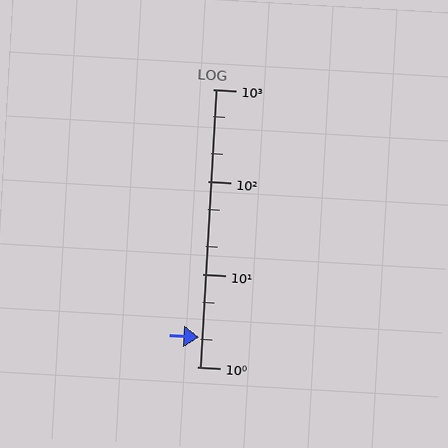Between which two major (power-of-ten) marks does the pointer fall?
The pointer is between 1 and 10.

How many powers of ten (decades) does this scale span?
The scale spans 3 decades, from 1 to 1000.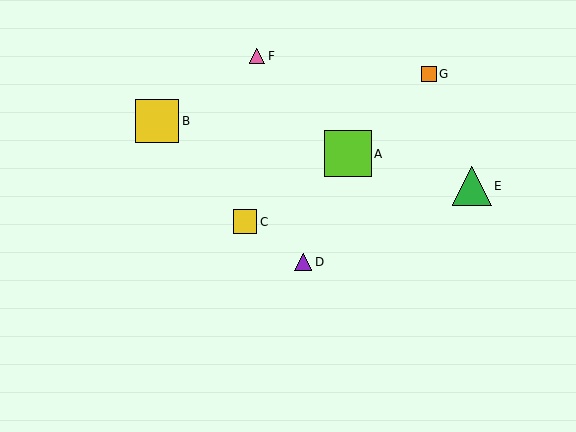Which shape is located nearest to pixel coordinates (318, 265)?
The purple triangle (labeled D) at (303, 262) is nearest to that location.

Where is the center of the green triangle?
The center of the green triangle is at (472, 186).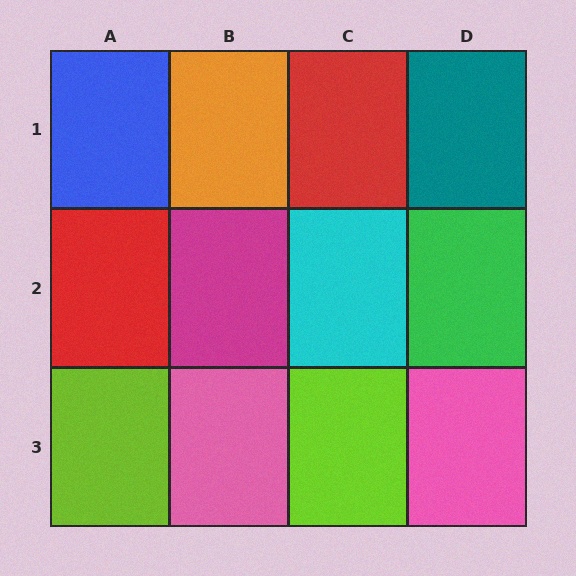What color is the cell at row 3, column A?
Lime.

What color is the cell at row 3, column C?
Lime.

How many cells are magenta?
1 cell is magenta.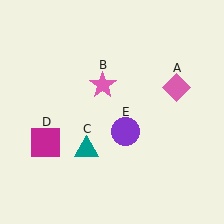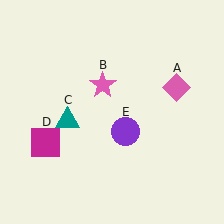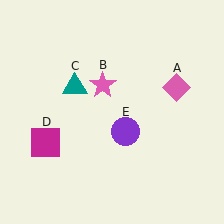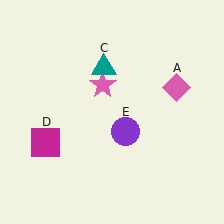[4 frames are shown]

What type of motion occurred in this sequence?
The teal triangle (object C) rotated clockwise around the center of the scene.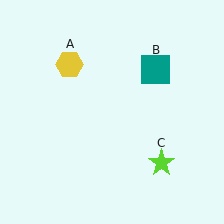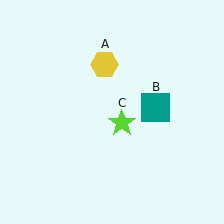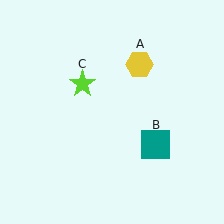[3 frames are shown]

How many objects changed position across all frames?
3 objects changed position: yellow hexagon (object A), teal square (object B), lime star (object C).